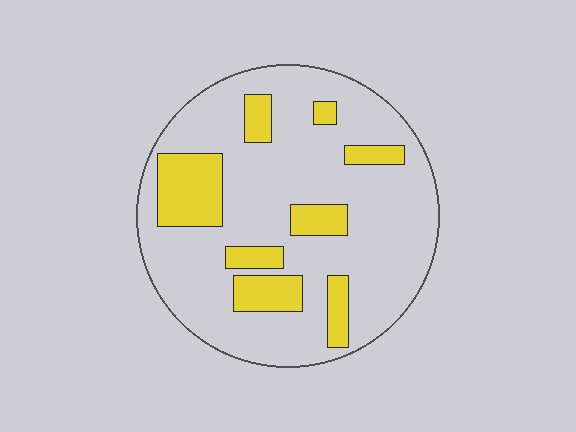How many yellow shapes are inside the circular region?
8.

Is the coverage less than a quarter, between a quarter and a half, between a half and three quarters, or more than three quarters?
Less than a quarter.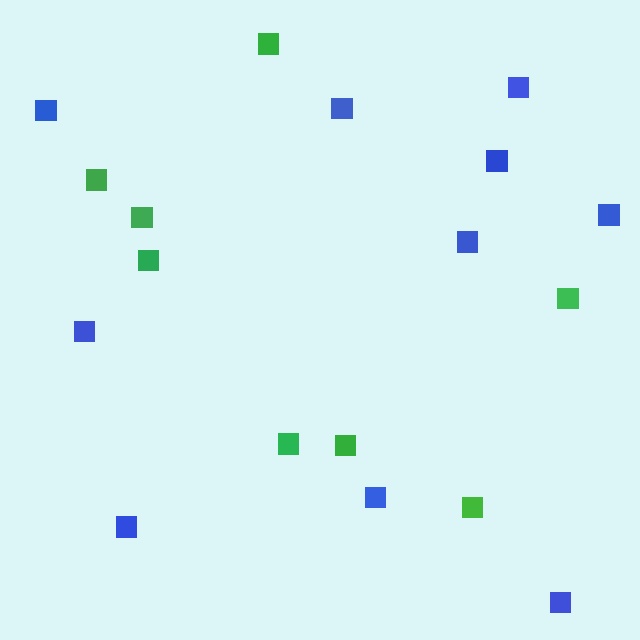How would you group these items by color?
There are 2 groups: one group of green squares (8) and one group of blue squares (10).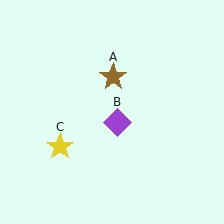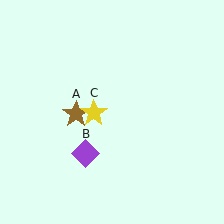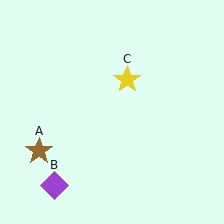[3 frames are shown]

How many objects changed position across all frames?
3 objects changed position: brown star (object A), purple diamond (object B), yellow star (object C).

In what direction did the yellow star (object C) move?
The yellow star (object C) moved up and to the right.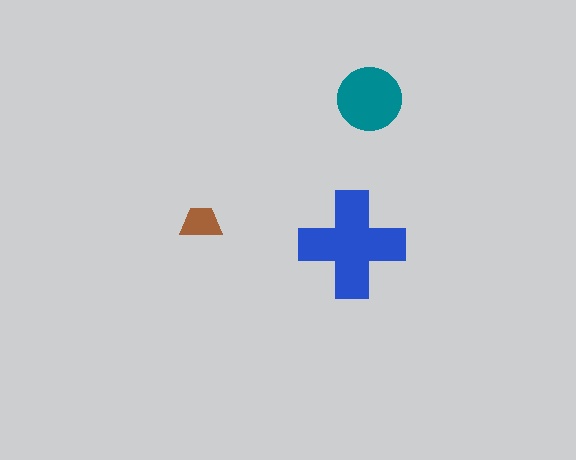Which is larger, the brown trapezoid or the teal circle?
The teal circle.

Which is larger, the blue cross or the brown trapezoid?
The blue cross.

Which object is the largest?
The blue cross.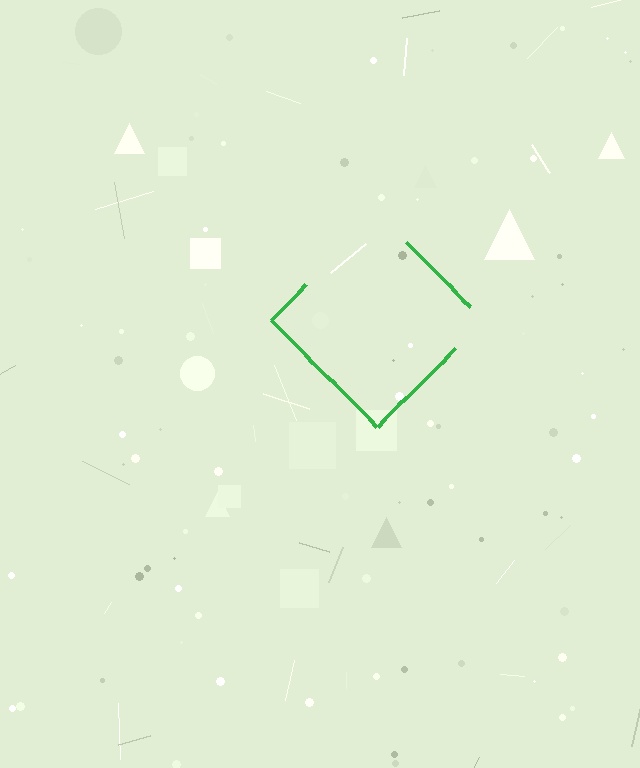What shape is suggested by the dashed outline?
The dashed outline suggests a diamond.